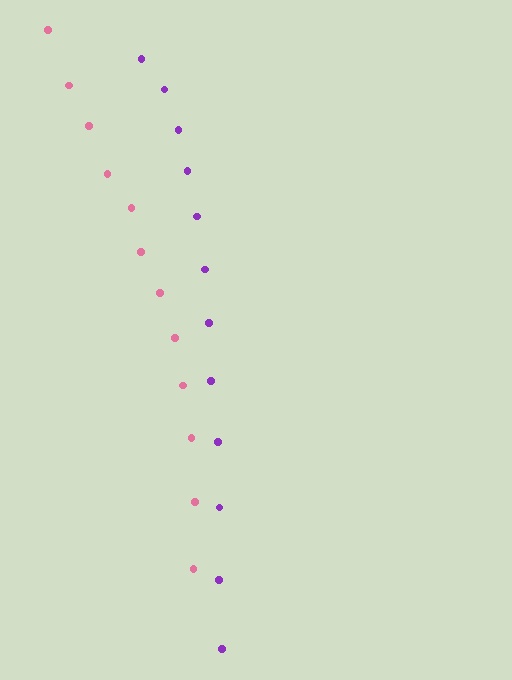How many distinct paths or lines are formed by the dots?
There are 2 distinct paths.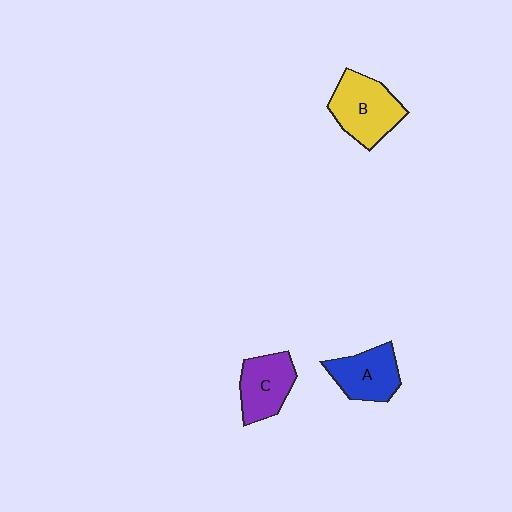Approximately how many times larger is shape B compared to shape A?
Approximately 1.2 times.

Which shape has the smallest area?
Shape A (blue).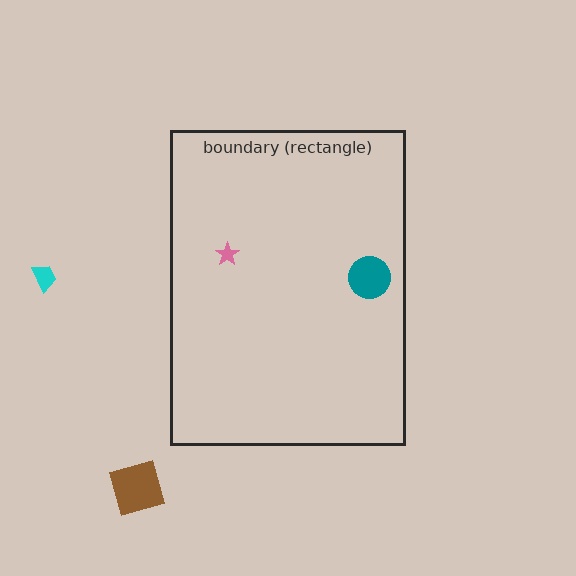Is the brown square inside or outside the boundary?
Outside.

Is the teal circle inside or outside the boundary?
Inside.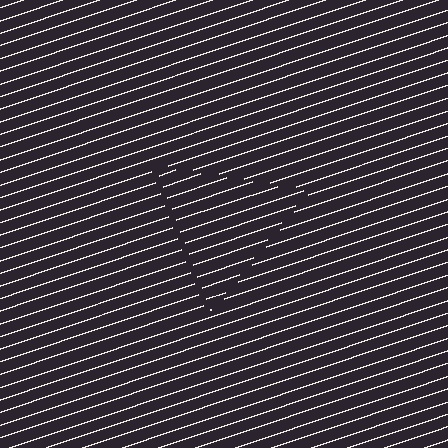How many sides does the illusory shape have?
3 sides — the line-ends trace a triangle.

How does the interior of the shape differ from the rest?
The interior of the shape contains the same grating, shifted by half a period — the contour is defined by the phase discontinuity where line-ends from the inner and outer gratings abut.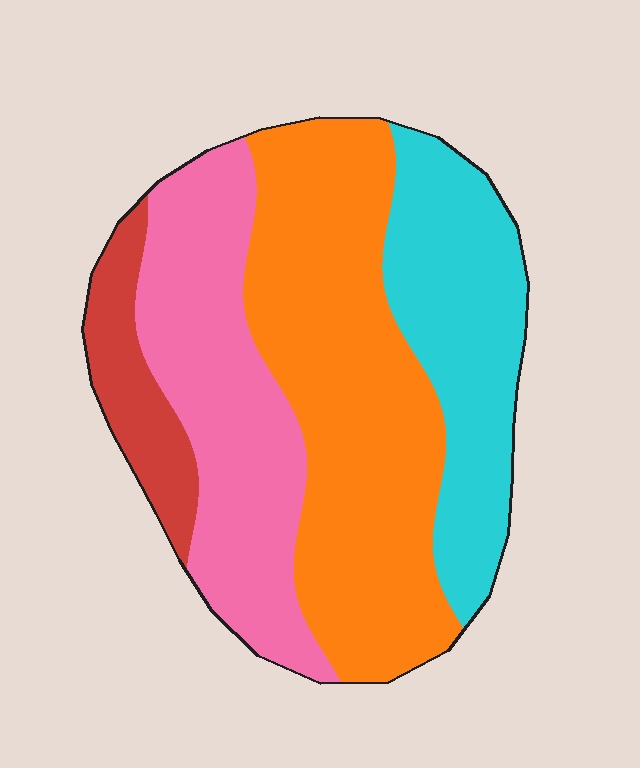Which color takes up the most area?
Orange, at roughly 40%.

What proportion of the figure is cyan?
Cyan takes up about one quarter (1/4) of the figure.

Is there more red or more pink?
Pink.